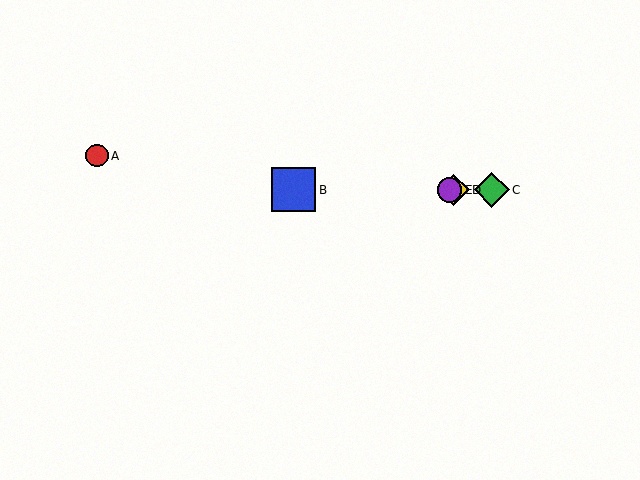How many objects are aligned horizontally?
4 objects (B, C, D, E) are aligned horizontally.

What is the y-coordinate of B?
Object B is at y≈190.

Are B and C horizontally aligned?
Yes, both are at y≈190.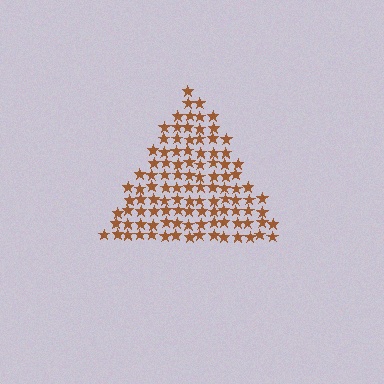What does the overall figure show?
The overall figure shows a triangle.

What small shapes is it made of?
It is made of small stars.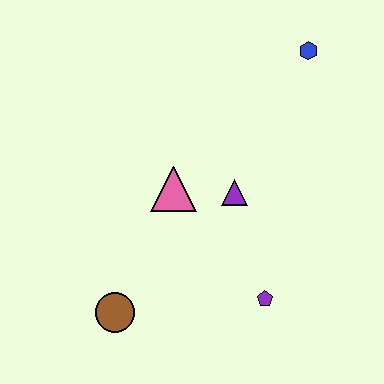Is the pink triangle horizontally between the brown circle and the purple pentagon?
Yes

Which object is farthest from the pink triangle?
The blue hexagon is farthest from the pink triangle.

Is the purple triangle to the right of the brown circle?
Yes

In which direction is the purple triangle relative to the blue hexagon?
The purple triangle is below the blue hexagon.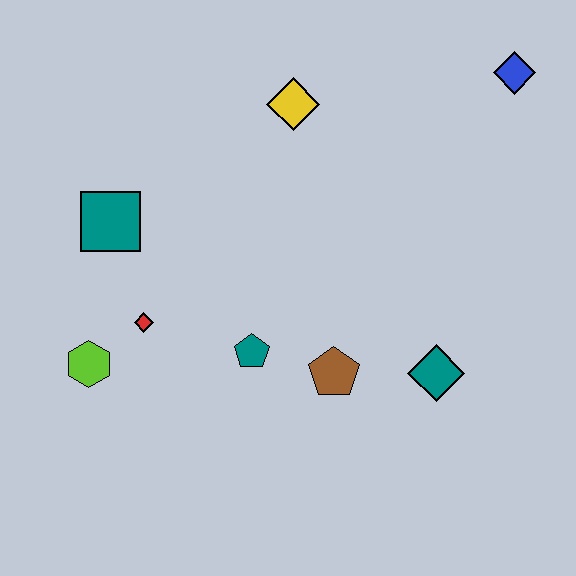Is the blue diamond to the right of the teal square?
Yes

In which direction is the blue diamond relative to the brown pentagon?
The blue diamond is above the brown pentagon.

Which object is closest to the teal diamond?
The brown pentagon is closest to the teal diamond.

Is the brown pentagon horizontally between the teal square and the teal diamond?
Yes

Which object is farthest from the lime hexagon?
The blue diamond is farthest from the lime hexagon.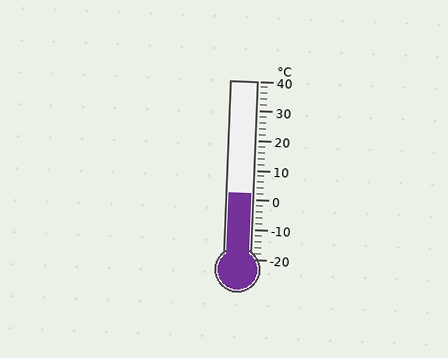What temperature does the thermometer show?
The thermometer shows approximately 2°C.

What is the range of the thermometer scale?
The thermometer scale ranges from -20°C to 40°C.